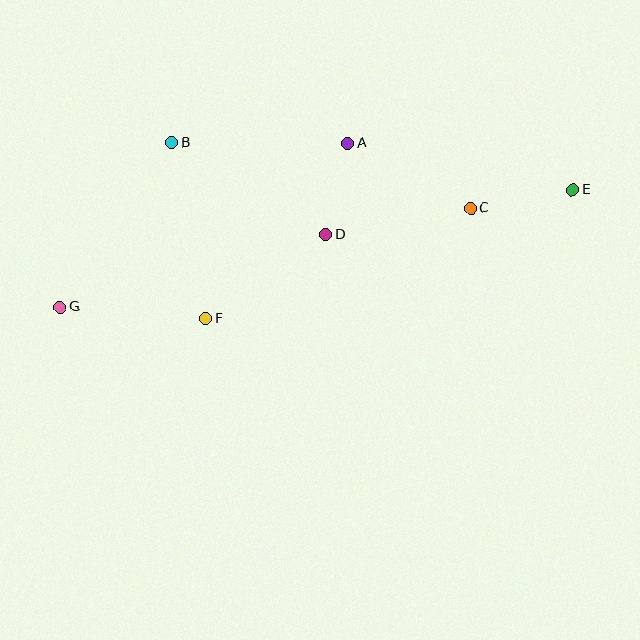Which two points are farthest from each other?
Points E and G are farthest from each other.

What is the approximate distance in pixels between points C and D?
The distance between C and D is approximately 147 pixels.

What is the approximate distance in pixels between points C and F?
The distance between C and F is approximately 287 pixels.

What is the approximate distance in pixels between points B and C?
The distance between B and C is approximately 306 pixels.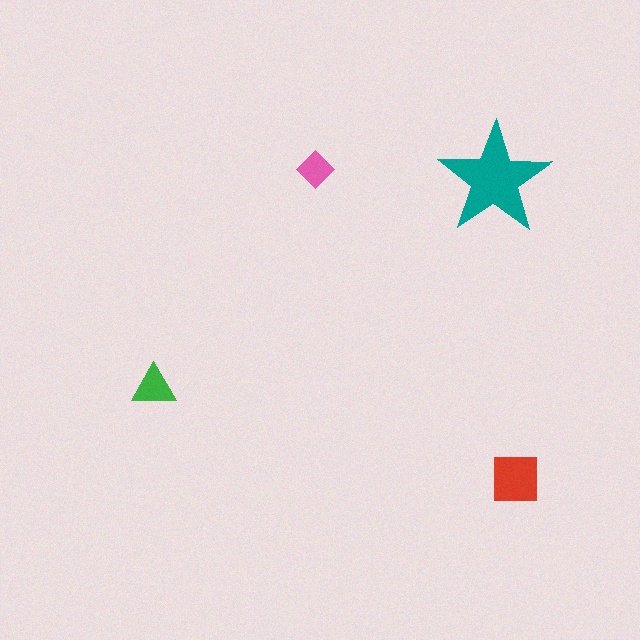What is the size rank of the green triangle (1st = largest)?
3rd.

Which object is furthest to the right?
The red square is rightmost.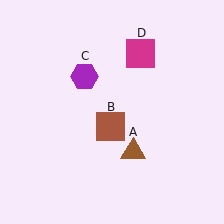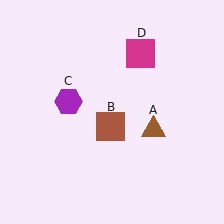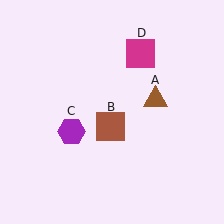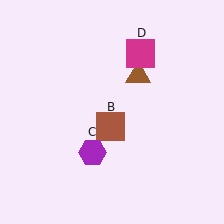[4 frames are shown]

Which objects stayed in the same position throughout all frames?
Brown square (object B) and magenta square (object D) remained stationary.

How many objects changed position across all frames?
2 objects changed position: brown triangle (object A), purple hexagon (object C).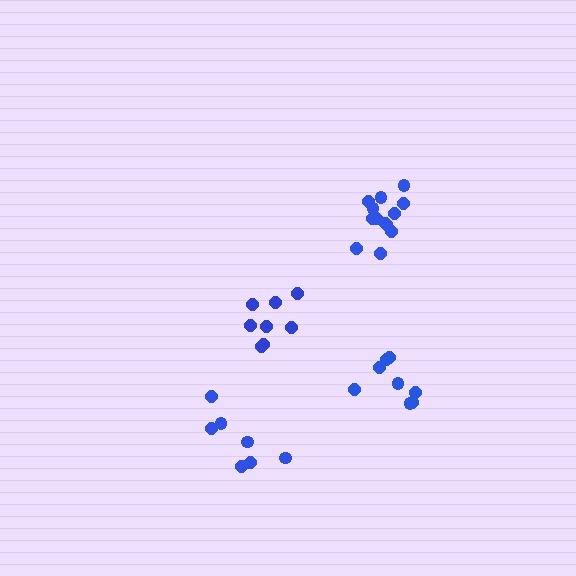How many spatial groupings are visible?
There are 4 spatial groupings.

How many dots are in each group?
Group 1: 7 dots, Group 2: 8 dots, Group 3: 8 dots, Group 4: 13 dots (36 total).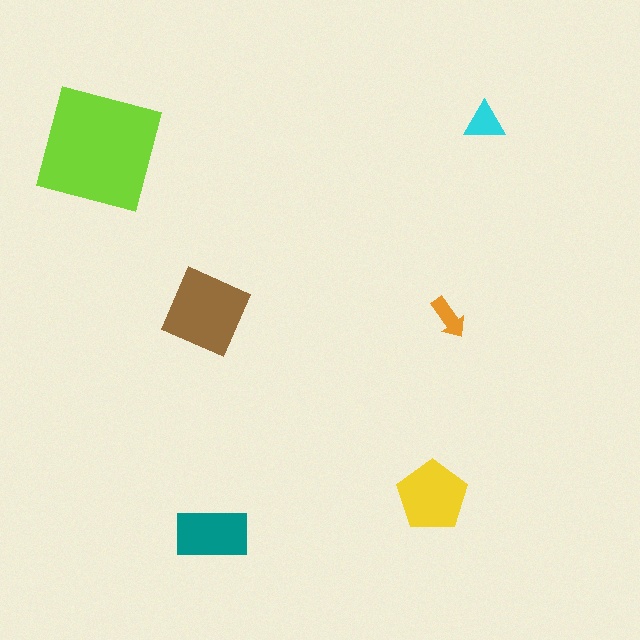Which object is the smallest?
The orange arrow.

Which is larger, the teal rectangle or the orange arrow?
The teal rectangle.